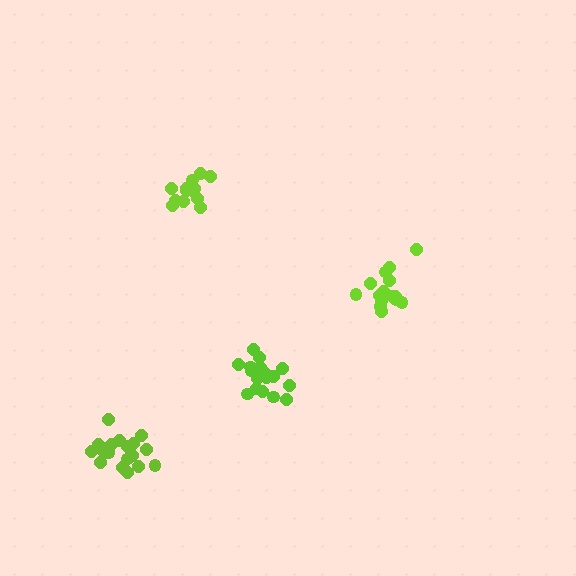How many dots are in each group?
Group 1: 13 dots, Group 2: 15 dots, Group 3: 19 dots, Group 4: 19 dots (66 total).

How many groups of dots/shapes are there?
There are 4 groups.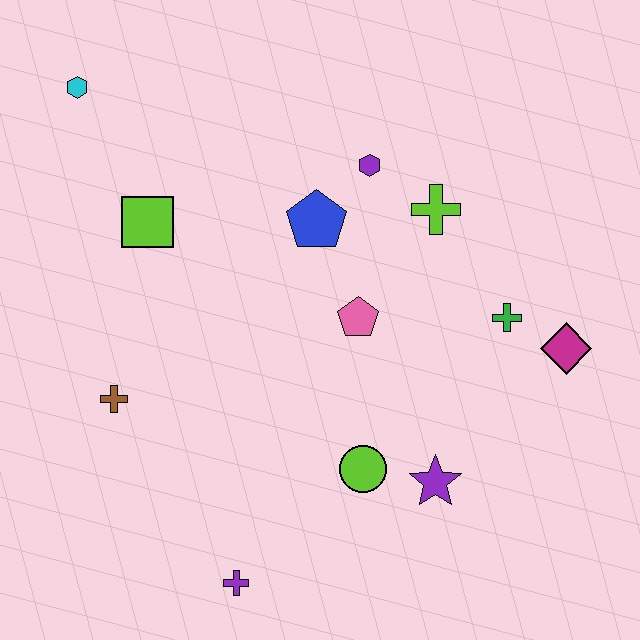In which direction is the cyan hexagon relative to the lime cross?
The cyan hexagon is to the left of the lime cross.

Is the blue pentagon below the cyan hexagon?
Yes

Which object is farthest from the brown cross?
The magenta diamond is farthest from the brown cross.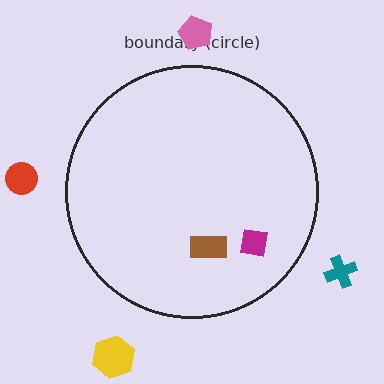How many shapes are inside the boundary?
2 inside, 4 outside.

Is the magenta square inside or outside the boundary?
Inside.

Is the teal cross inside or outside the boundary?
Outside.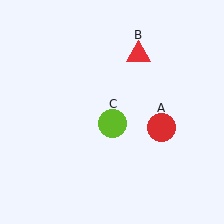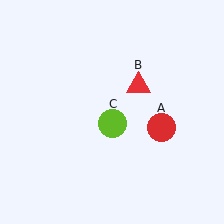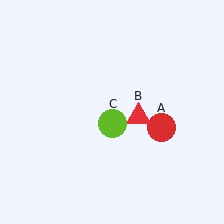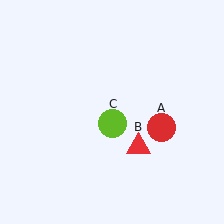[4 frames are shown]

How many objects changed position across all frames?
1 object changed position: red triangle (object B).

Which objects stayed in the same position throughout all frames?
Red circle (object A) and lime circle (object C) remained stationary.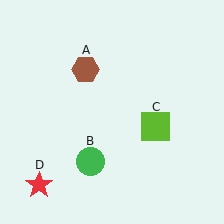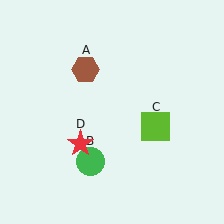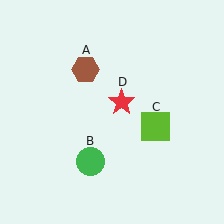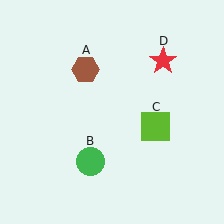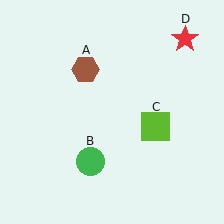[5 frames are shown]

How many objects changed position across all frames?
1 object changed position: red star (object D).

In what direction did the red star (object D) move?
The red star (object D) moved up and to the right.